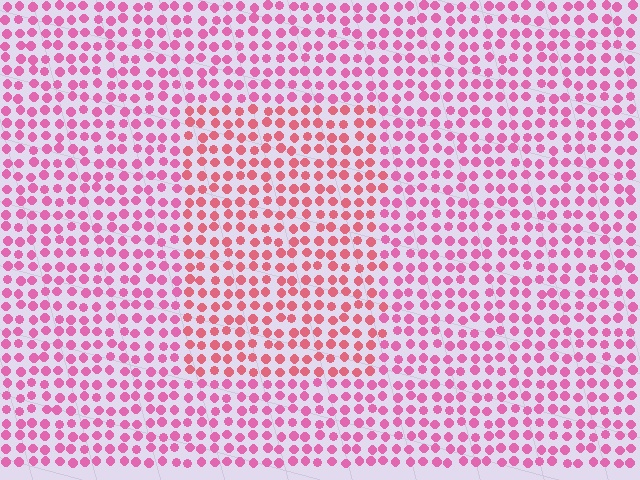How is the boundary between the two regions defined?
The boundary is defined purely by a slight shift in hue (about 25 degrees). Spacing, size, and orientation are identical on both sides.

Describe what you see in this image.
The image is filled with small pink elements in a uniform arrangement. A rectangle-shaped region is visible where the elements are tinted to a slightly different hue, forming a subtle color boundary.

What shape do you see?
I see a rectangle.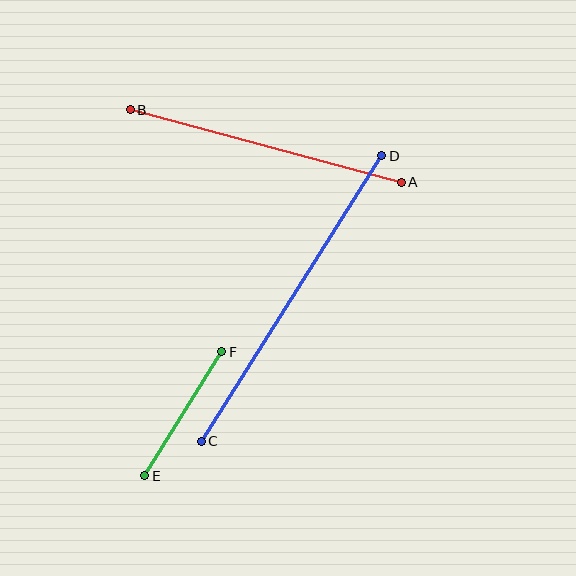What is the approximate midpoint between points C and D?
The midpoint is at approximately (292, 298) pixels.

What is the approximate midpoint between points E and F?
The midpoint is at approximately (183, 414) pixels.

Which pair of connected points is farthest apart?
Points C and D are farthest apart.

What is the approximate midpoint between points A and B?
The midpoint is at approximately (266, 146) pixels.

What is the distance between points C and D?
The distance is approximately 338 pixels.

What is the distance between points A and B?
The distance is approximately 280 pixels.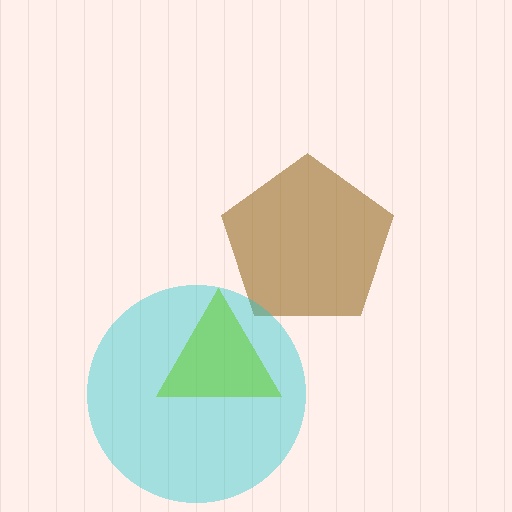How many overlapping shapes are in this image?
There are 3 overlapping shapes in the image.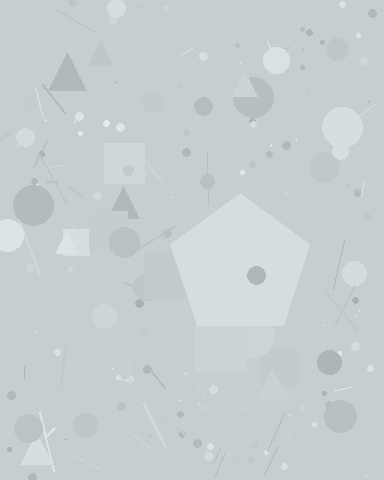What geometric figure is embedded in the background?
A pentagon is embedded in the background.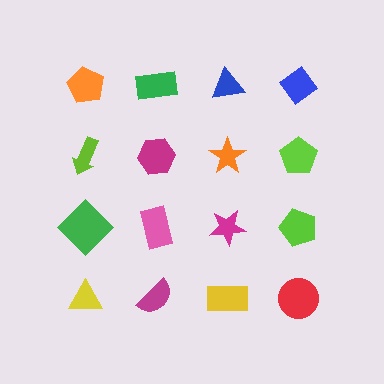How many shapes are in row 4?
4 shapes.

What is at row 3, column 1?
A green diamond.